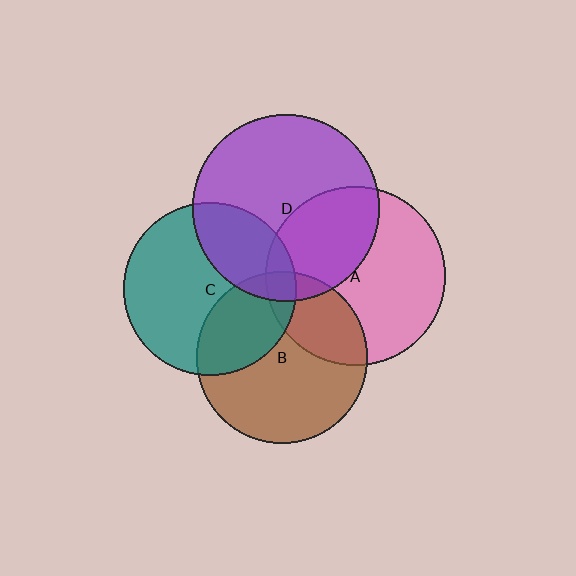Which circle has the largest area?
Circle D (purple).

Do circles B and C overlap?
Yes.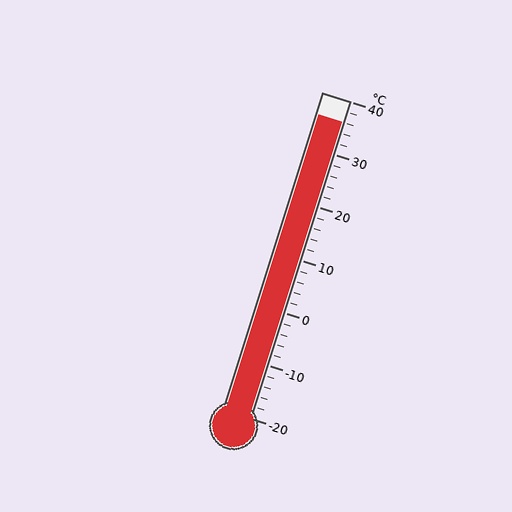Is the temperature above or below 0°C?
The temperature is above 0°C.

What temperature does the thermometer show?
The thermometer shows approximately 36°C.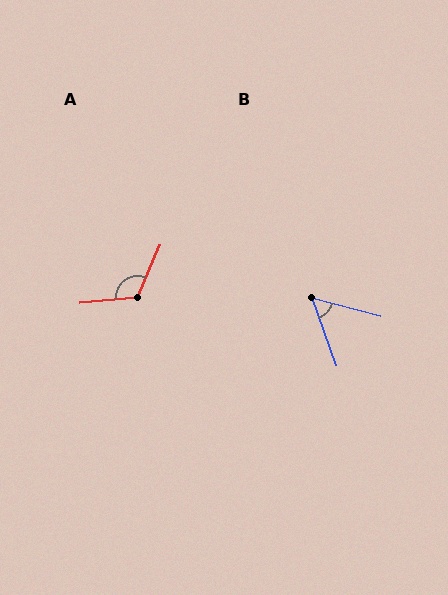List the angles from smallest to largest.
B (56°), A (118°).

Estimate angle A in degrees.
Approximately 118 degrees.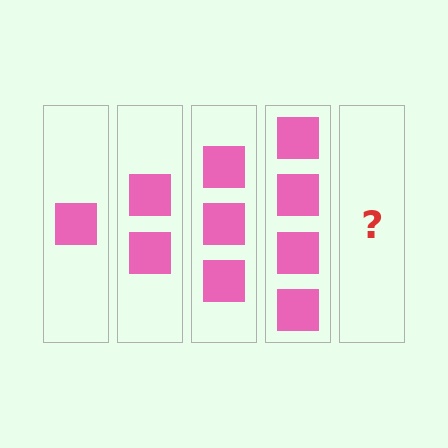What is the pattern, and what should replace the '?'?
The pattern is that each step adds one more square. The '?' should be 5 squares.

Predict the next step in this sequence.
The next step is 5 squares.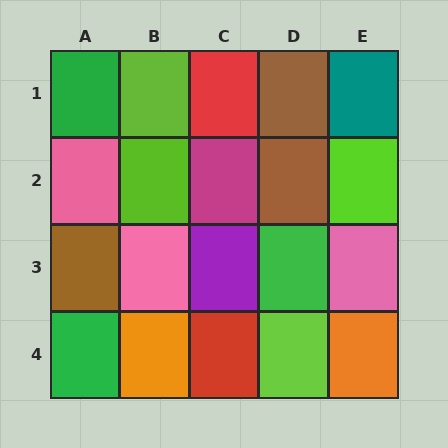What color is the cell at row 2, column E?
Lime.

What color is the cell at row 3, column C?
Purple.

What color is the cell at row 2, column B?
Lime.